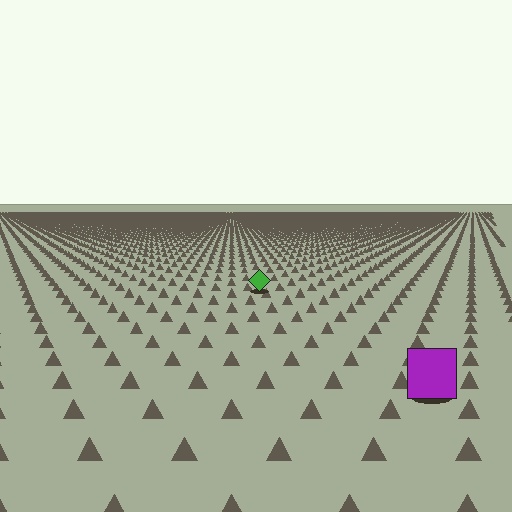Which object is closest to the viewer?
The purple square is closest. The texture marks near it are larger and more spread out.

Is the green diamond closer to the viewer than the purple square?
No. The purple square is closer — you can tell from the texture gradient: the ground texture is coarser near it.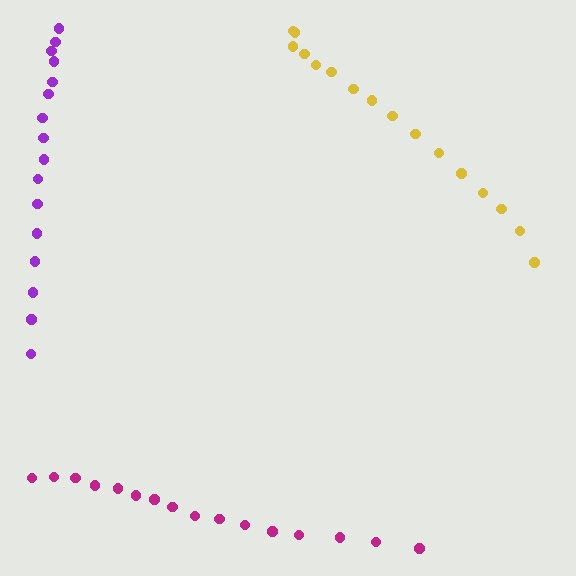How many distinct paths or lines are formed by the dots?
There are 3 distinct paths.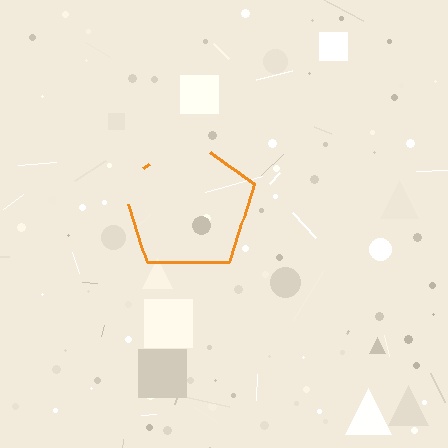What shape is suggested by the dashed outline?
The dashed outline suggests a pentagon.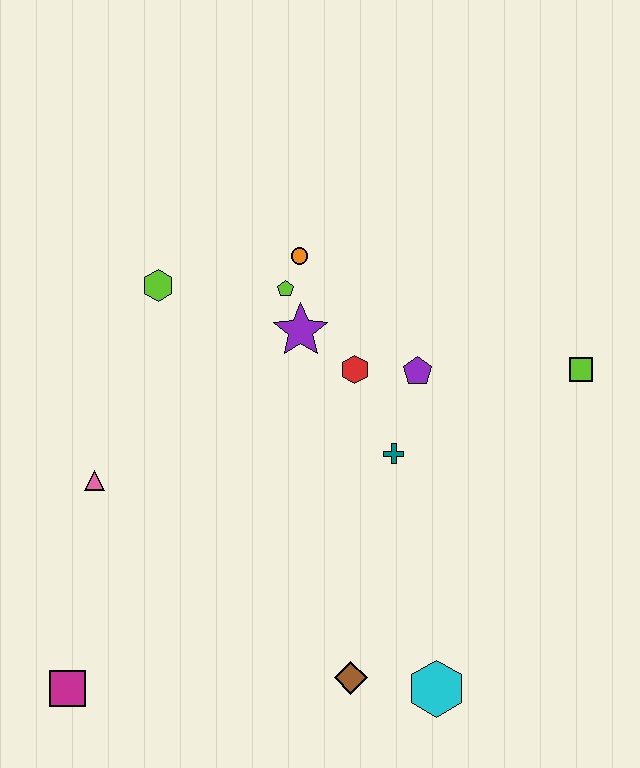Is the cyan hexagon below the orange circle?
Yes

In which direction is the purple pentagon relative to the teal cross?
The purple pentagon is above the teal cross.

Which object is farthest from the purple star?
The magenta square is farthest from the purple star.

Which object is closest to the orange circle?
The lime pentagon is closest to the orange circle.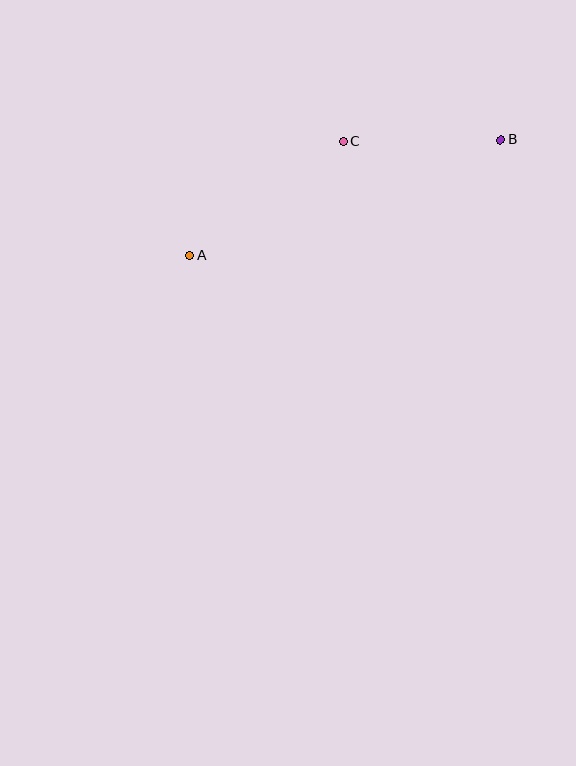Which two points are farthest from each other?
Points A and B are farthest from each other.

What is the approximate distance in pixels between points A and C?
The distance between A and C is approximately 191 pixels.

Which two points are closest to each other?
Points B and C are closest to each other.